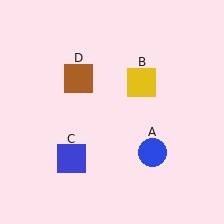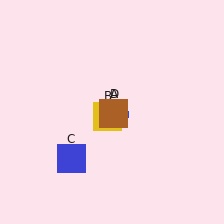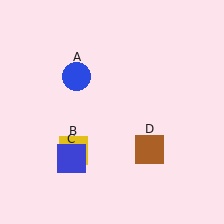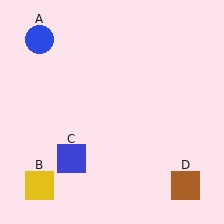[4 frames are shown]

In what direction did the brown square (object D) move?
The brown square (object D) moved down and to the right.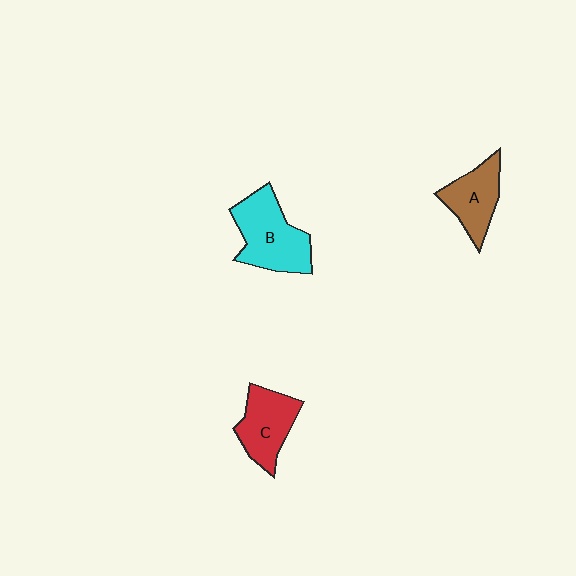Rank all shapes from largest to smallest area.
From largest to smallest: B (cyan), C (red), A (brown).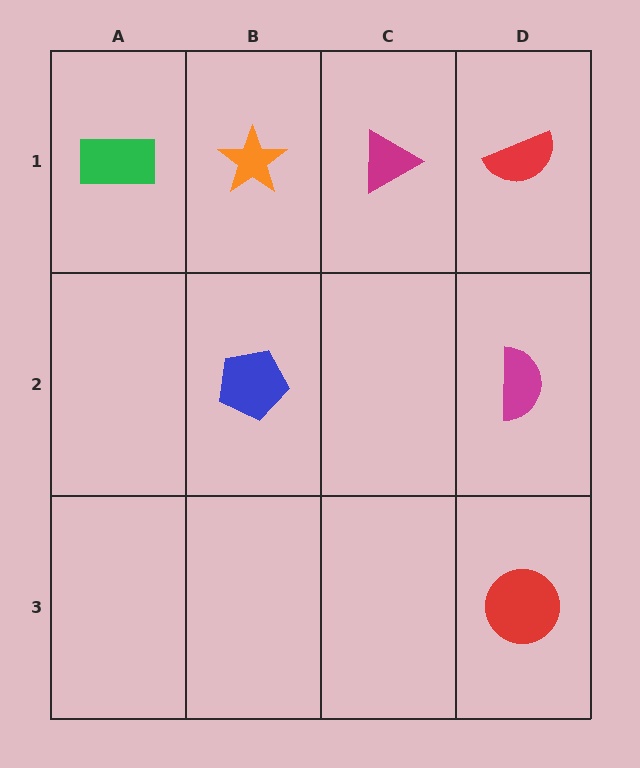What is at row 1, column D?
A red semicircle.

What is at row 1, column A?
A green rectangle.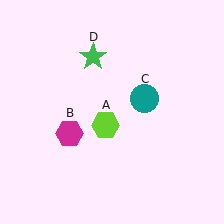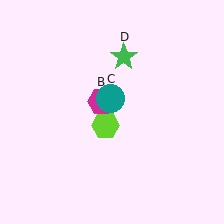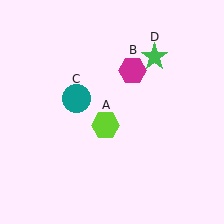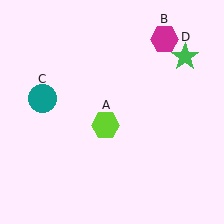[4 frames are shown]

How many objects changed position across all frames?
3 objects changed position: magenta hexagon (object B), teal circle (object C), green star (object D).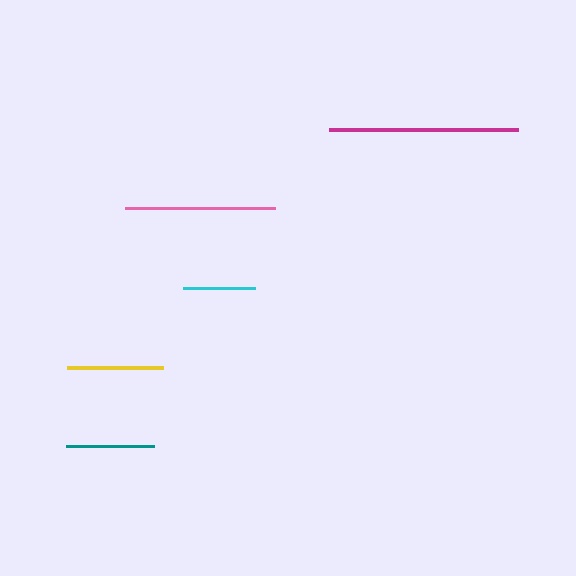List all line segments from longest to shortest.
From longest to shortest: magenta, pink, yellow, teal, cyan.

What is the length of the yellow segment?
The yellow segment is approximately 96 pixels long.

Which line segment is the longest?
The magenta line is the longest at approximately 189 pixels.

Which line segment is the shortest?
The cyan line is the shortest at approximately 71 pixels.